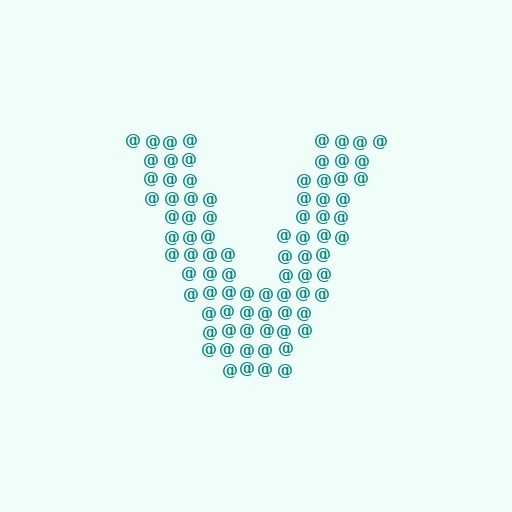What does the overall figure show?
The overall figure shows the letter V.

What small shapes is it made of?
It is made of small at signs.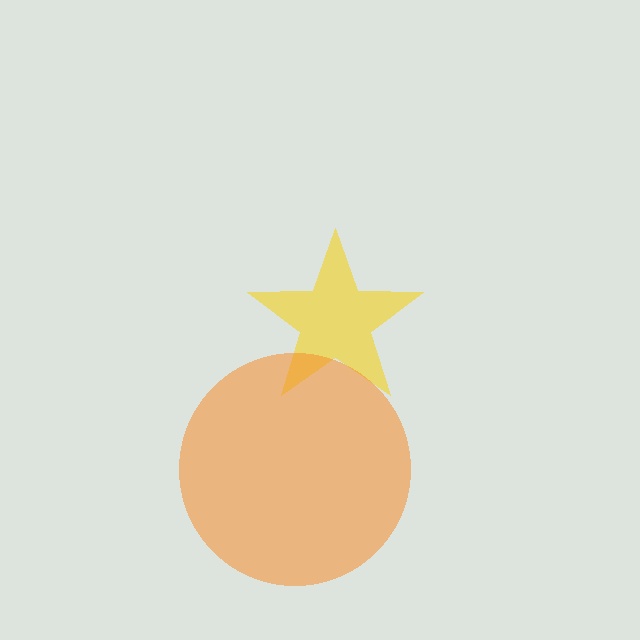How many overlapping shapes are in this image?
There are 2 overlapping shapes in the image.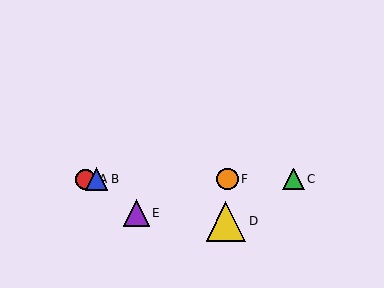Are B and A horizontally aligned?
Yes, both are at y≈179.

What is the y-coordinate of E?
Object E is at y≈213.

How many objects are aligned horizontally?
4 objects (A, B, C, F) are aligned horizontally.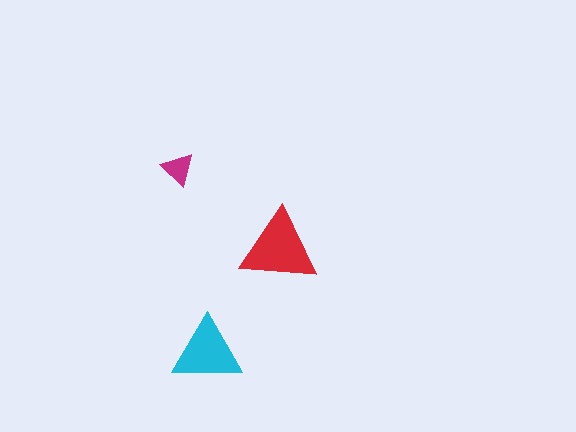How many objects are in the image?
There are 3 objects in the image.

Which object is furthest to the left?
The magenta triangle is leftmost.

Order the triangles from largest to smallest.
the red one, the cyan one, the magenta one.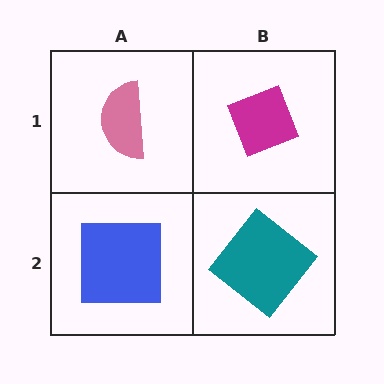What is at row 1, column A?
A pink semicircle.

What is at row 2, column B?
A teal diamond.